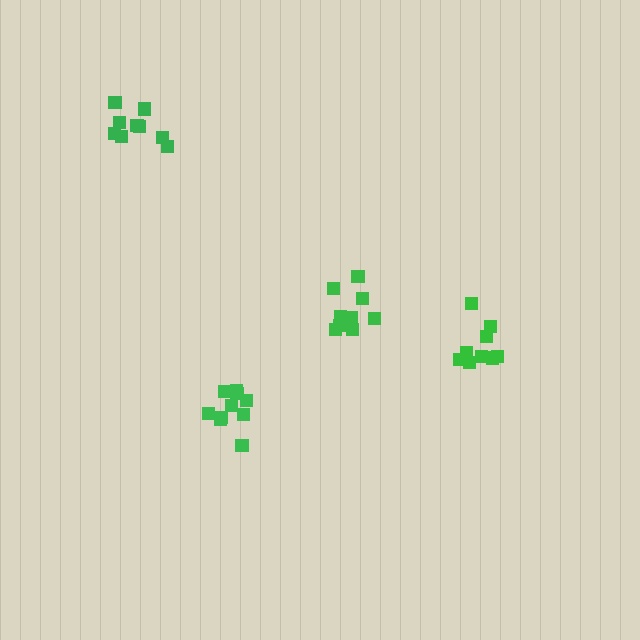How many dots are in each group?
Group 1: 9 dots, Group 2: 9 dots, Group 3: 10 dots, Group 4: 11 dots (39 total).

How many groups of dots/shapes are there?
There are 4 groups.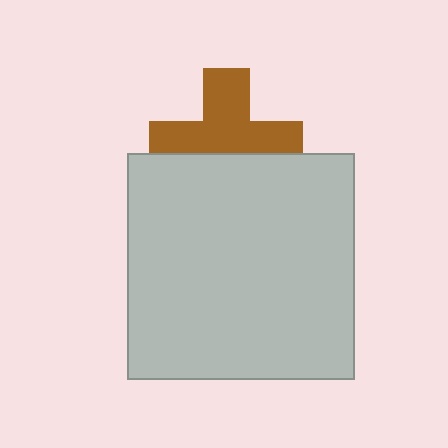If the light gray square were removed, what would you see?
You would see the complete brown cross.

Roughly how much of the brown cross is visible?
About half of it is visible (roughly 62%).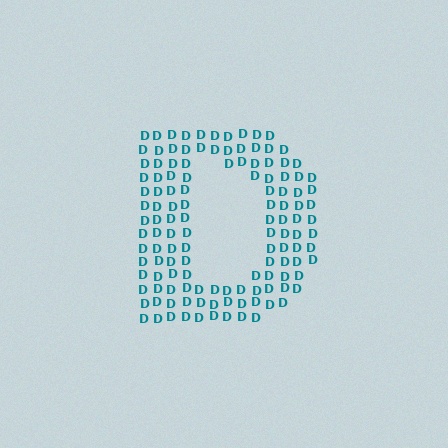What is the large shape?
The large shape is the letter D.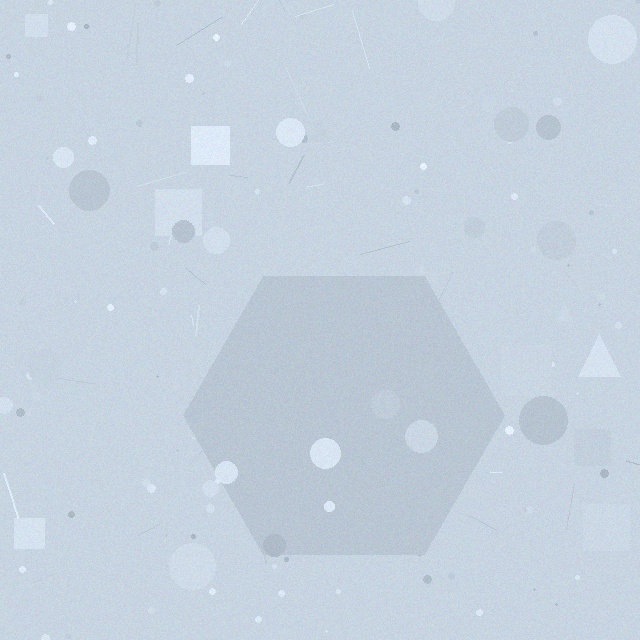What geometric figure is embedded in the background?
A hexagon is embedded in the background.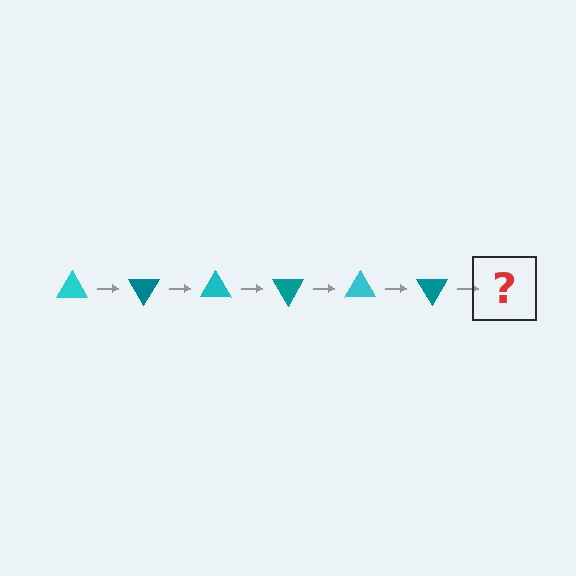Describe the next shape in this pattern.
It should be a cyan triangle, rotated 360 degrees from the start.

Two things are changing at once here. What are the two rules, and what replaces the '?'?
The two rules are that it rotates 60 degrees each step and the color cycles through cyan and teal. The '?' should be a cyan triangle, rotated 360 degrees from the start.